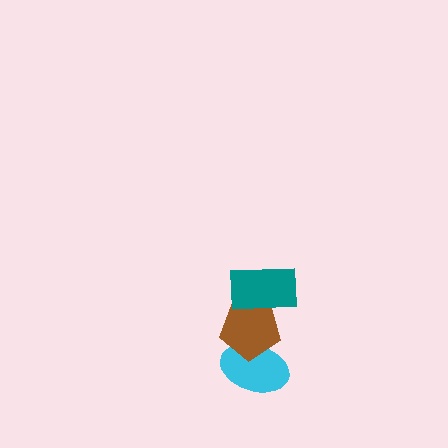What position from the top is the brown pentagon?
The brown pentagon is 2nd from the top.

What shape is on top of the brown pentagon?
The teal rectangle is on top of the brown pentagon.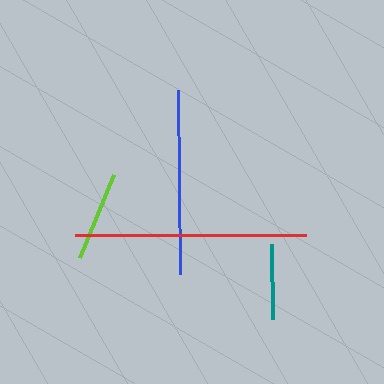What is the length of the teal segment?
The teal segment is approximately 74 pixels long.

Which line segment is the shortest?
The teal line is the shortest at approximately 74 pixels.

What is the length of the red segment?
The red segment is approximately 231 pixels long.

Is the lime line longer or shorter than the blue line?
The blue line is longer than the lime line.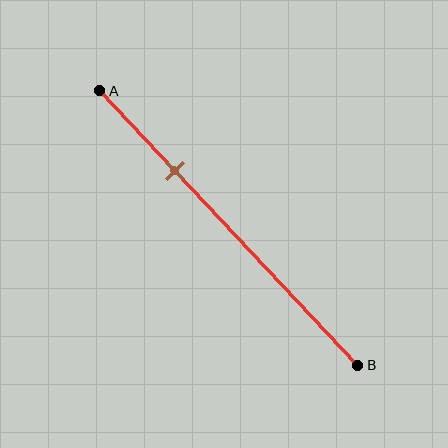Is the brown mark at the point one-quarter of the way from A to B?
No, the mark is at about 30% from A, not at the 25% one-quarter point.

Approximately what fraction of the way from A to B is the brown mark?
The brown mark is approximately 30% of the way from A to B.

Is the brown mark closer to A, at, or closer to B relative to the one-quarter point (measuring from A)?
The brown mark is closer to point B than the one-quarter point of segment AB.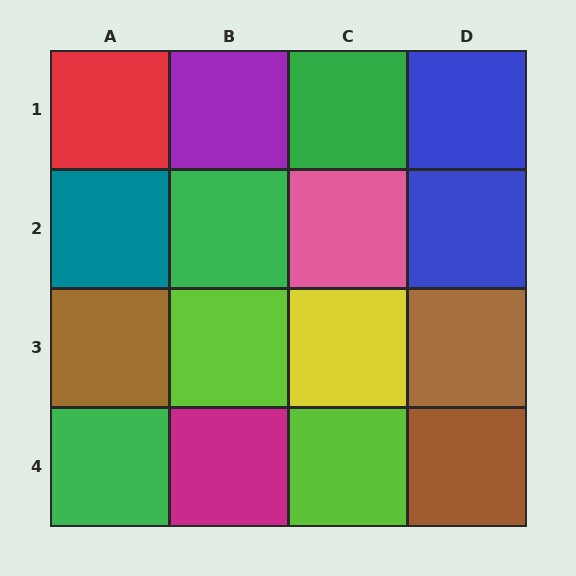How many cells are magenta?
1 cell is magenta.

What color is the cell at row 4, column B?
Magenta.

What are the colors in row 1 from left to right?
Red, purple, green, blue.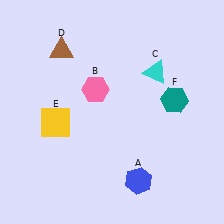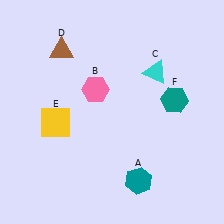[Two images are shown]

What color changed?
The hexagon (A) changed from blue in Image 1 to teal in Image 2.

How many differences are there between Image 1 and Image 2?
There is 1 difference between the two images.